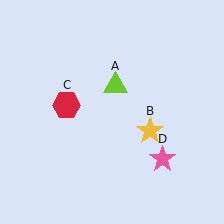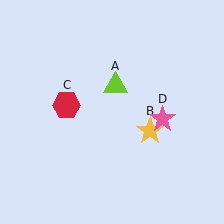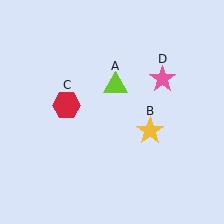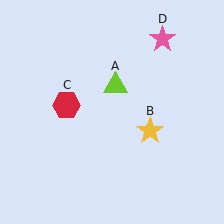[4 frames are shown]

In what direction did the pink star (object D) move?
The pink star (object D) moved up.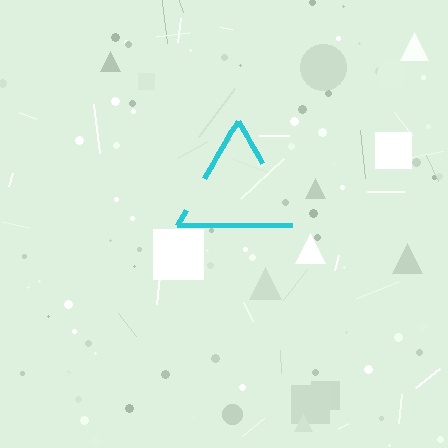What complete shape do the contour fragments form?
The contour fragments form a triangle.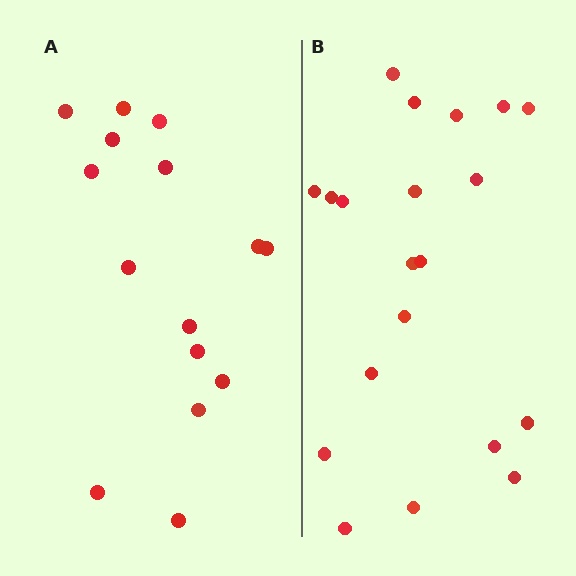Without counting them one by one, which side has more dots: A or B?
Region B (the right region) has more dots.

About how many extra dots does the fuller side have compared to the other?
Region B has about 5 more dots than region A.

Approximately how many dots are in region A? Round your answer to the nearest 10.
About 20 dots. (The exact count is 15, which rounds to 20.)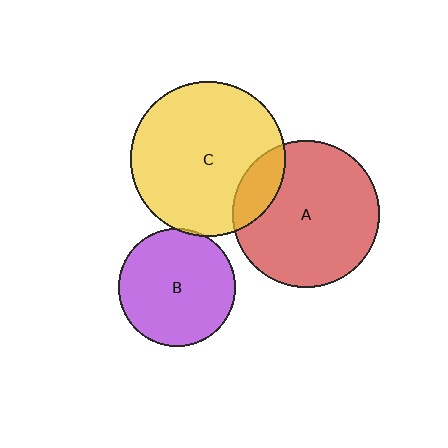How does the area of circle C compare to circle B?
Approximately 1.8 times.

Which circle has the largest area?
Circle C (yellow).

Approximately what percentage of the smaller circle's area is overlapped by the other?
Approximately 5%.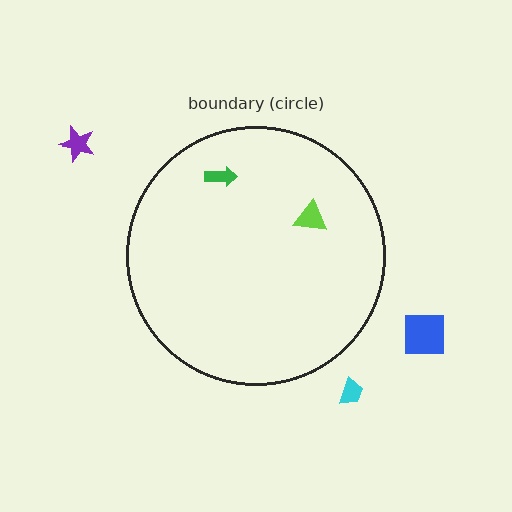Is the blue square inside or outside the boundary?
Outside.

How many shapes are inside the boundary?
2 inside, 3 outside.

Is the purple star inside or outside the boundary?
Outside.